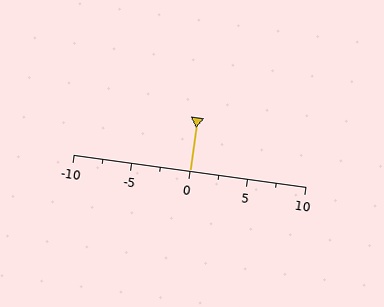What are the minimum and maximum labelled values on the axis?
The axis runs from -10 to 10.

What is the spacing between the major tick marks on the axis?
The major ticks are spaced 5 apart.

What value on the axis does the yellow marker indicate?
The marker indicates approximately 0.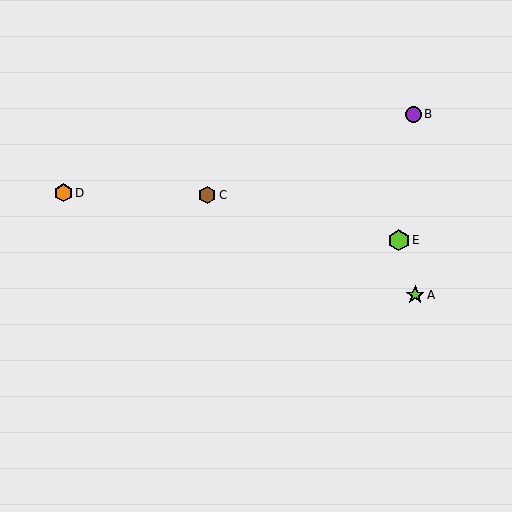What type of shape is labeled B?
Shape B is a purple circle.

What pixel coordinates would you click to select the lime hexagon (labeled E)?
Click at (399, 240) to select the lime hexagon E.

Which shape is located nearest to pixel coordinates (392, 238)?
The lime hexagon (labeled E) at (399, 240) is nearest to that location.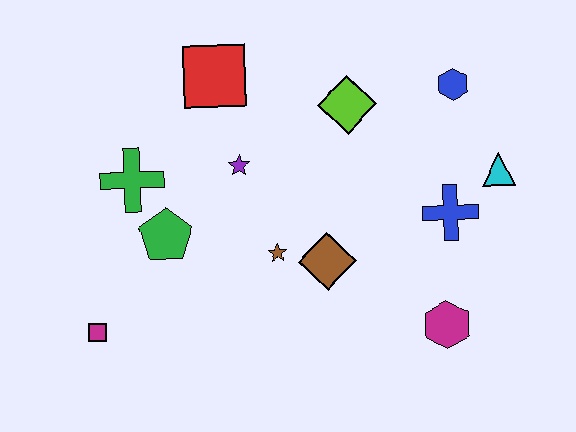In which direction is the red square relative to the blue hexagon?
The red square is to the left of the blue hexagon.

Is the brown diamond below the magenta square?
No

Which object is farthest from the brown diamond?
The magenta square is farthest from the brown diamond.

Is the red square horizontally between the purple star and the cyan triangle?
No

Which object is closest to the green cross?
The green pentagon is closest to the green cross.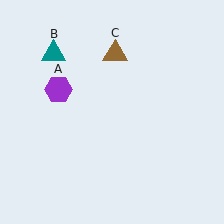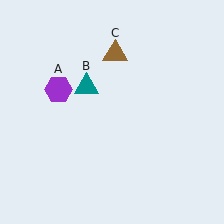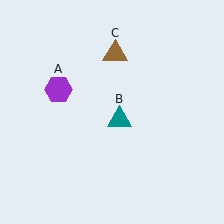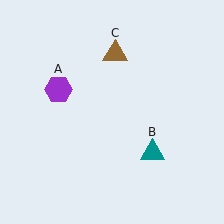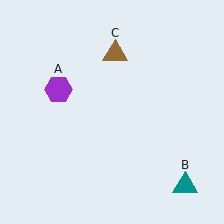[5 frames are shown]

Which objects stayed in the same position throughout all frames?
Purple hexagon (object A) and brown triangle (object C) remained stationary.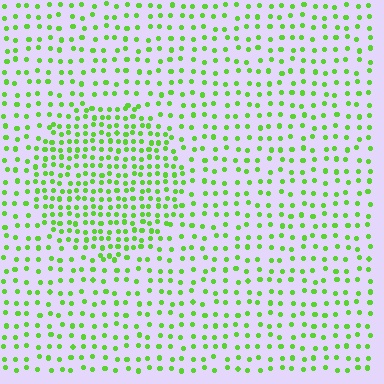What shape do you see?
I see a circle.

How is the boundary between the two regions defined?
The boundary is defined by a change in element density (approximately 1.8x ratio). All elements are the same color, size, and shape.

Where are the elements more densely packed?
The elements are more densely packed inside the circle boundary.